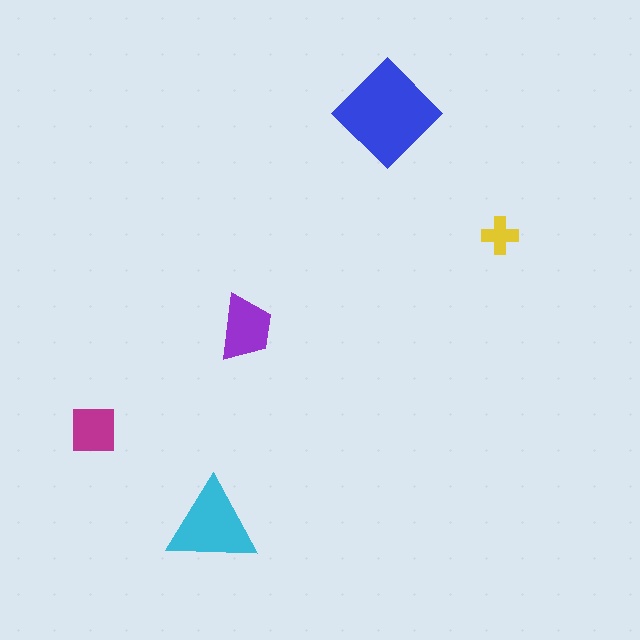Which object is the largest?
The blue diamond.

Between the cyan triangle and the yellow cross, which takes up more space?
The cyan triangle.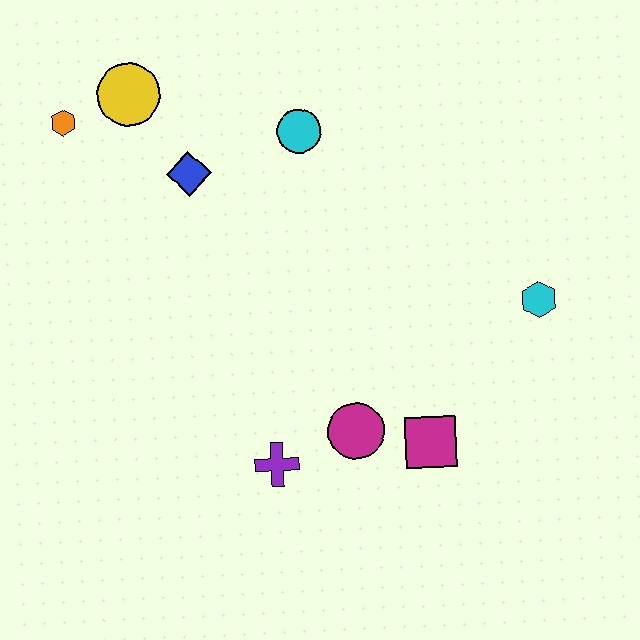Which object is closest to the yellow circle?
The orange hexagon is closest to the yellow circle.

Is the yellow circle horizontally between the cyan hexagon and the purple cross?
No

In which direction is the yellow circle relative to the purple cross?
The yellow circle is above the purple cross.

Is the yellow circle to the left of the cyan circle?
Yes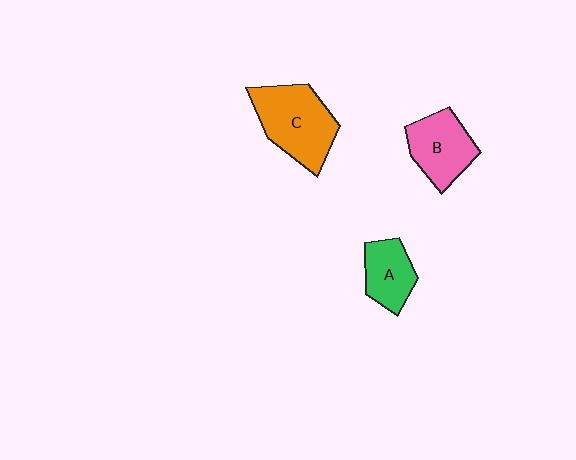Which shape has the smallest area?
Shape A (green).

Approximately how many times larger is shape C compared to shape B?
Approximately 1.3 times.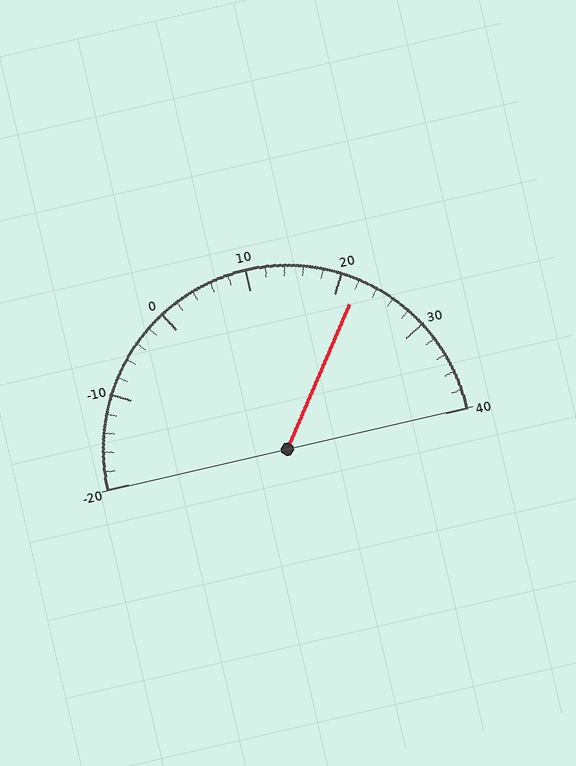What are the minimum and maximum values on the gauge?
The gauge ranges from -20 to 40.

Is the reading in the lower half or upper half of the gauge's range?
The reading is in the upper half of the range (-20 to 40).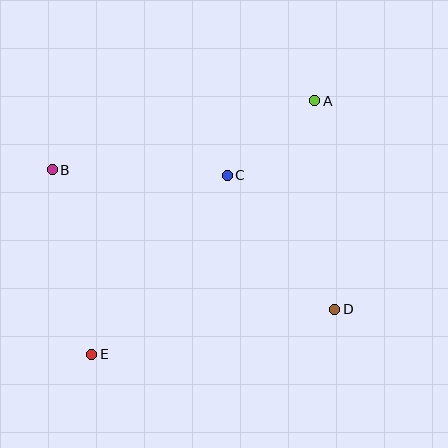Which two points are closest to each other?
Points A and C are closest to each other.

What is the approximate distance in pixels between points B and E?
The distance between B and E is approximately 189 pixels.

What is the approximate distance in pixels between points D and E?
The distance between D and E is approximately 247 pixels.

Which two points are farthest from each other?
Points A and E are farthest from each other.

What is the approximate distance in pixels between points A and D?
The distance between A and D is approximately 210 pixels.